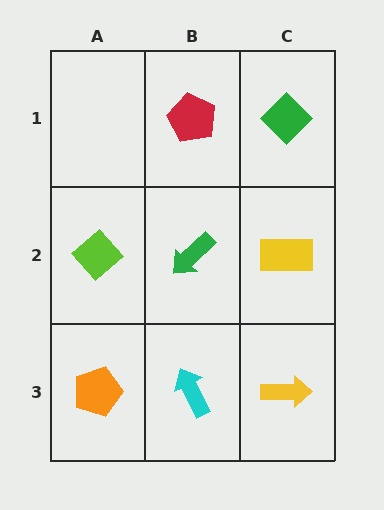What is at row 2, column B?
A green arrow.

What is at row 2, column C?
A yellow rectangle.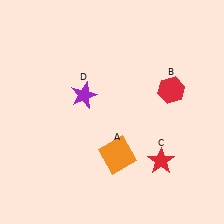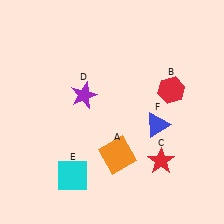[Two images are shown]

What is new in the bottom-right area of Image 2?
A blue triangle (F) was added in the bottom-right area of Image 2.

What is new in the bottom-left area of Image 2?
A cyan square (E) was added in the bottom-left area of Image 2.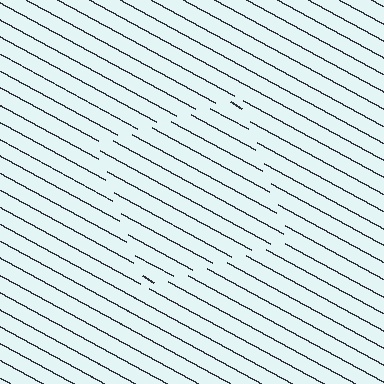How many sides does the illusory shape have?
4 sides — the line-ends trace a square.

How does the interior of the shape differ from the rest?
The interior of the shape contains the same grating, shifted by half a period — the contour is defined by the phase discontinuity where line-ends from the inner and outer gratings abut.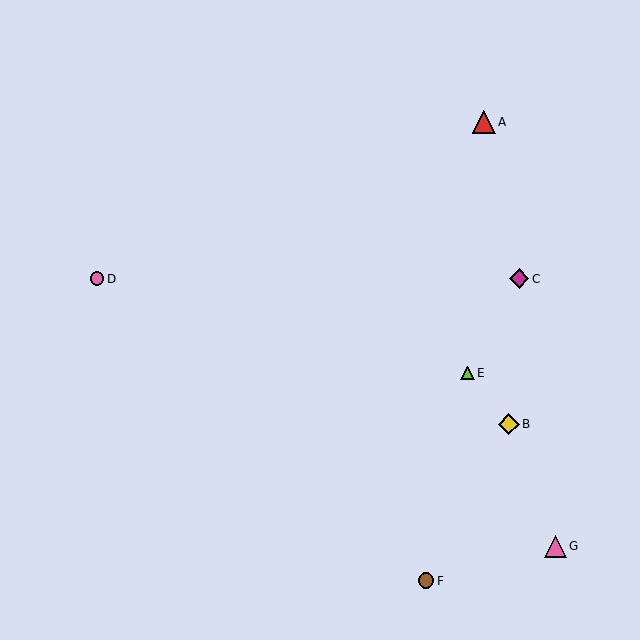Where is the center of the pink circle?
The center of the pink circle is at (97, 279).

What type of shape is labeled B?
Shape B is a yellow diamond.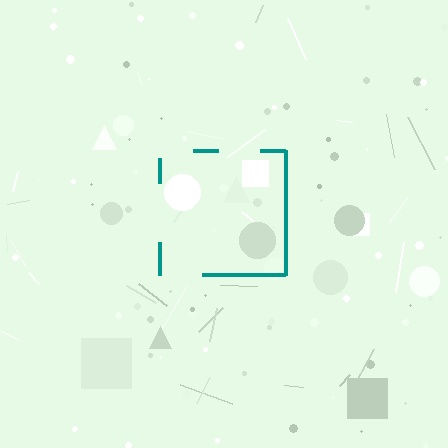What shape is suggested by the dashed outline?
The dashed outline suggests a square.